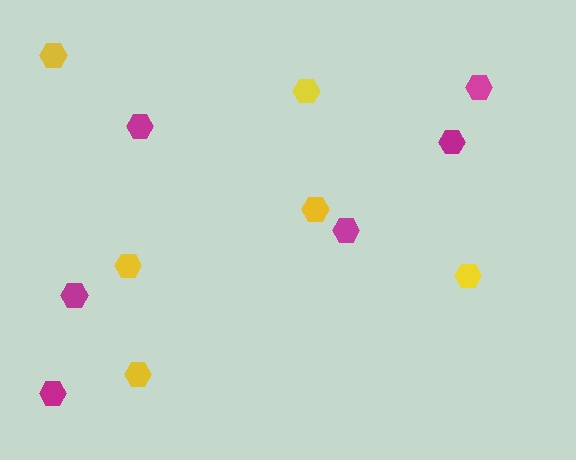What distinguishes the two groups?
There are 2 groups: one group of yellow hexagons (6) and one group of magenta hexagons (6).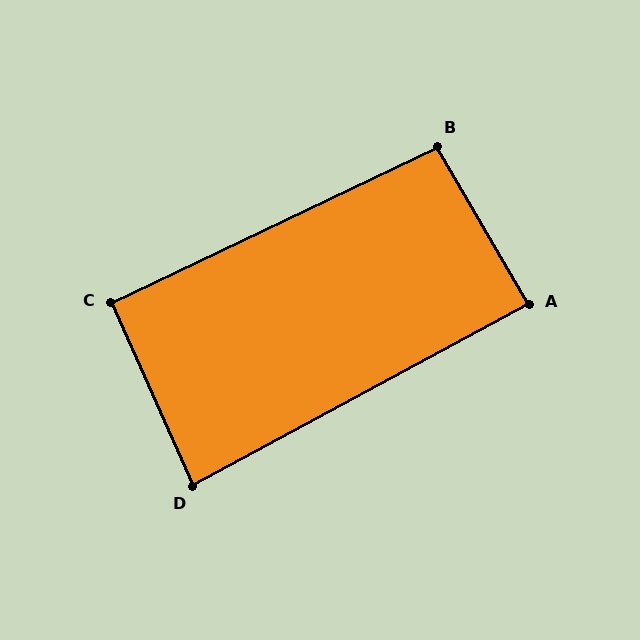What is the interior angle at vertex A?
Approximately 88 degrees (approximately right).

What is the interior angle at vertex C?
Approximately 92 degrees (approximately right).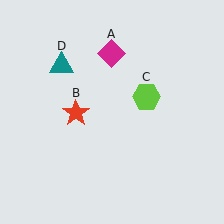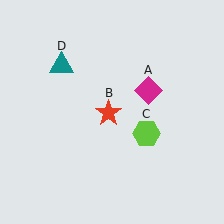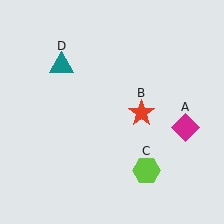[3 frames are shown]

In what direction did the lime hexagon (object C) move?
The lime hexagon (object C) moved down.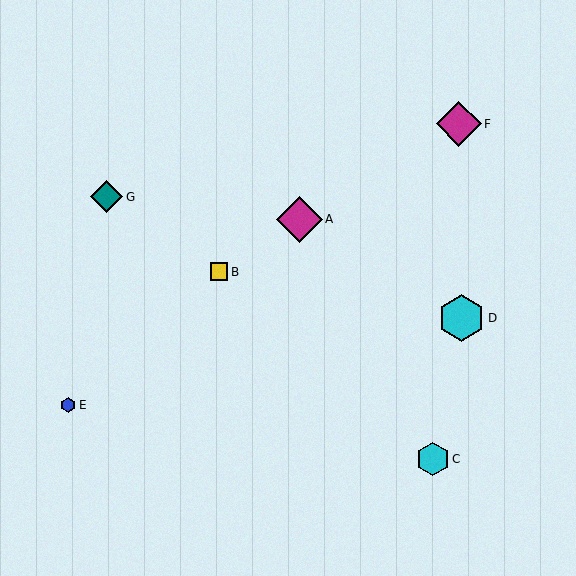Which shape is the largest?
The cyan hexagon (labeled D) is the largest.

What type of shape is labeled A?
Shape A is a magenta diamond.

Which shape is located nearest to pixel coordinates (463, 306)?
The cyan hexagon (labeled D) at (462, 318) is nearest to that location.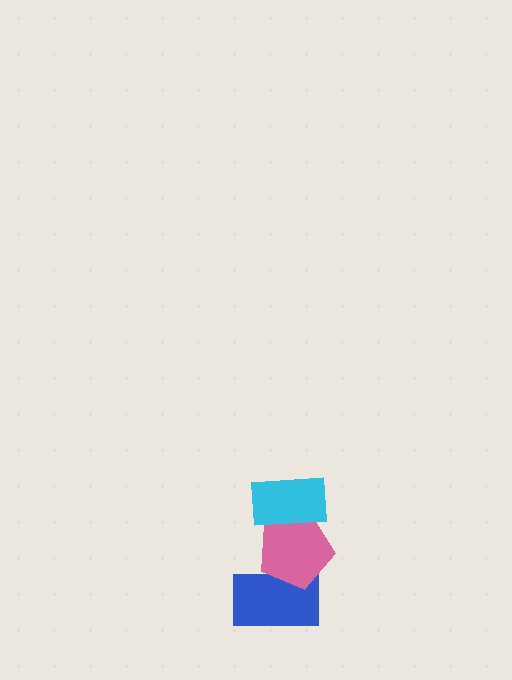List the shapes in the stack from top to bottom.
From top to bottom: the cyan rectangle, the pink pentagon, the blue rectangle.